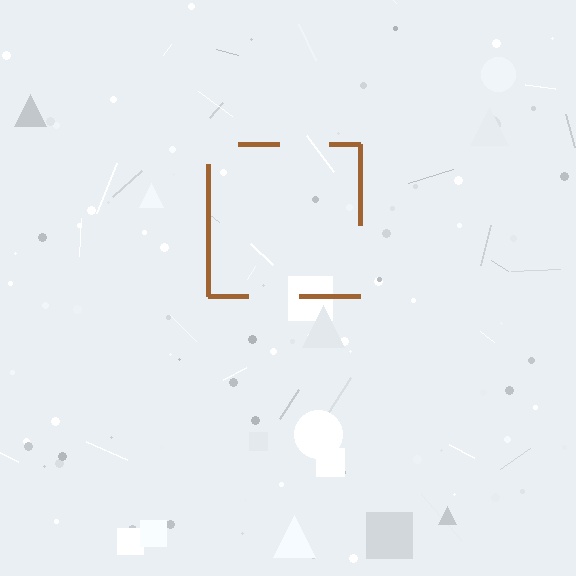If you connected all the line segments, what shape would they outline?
They would outline a square.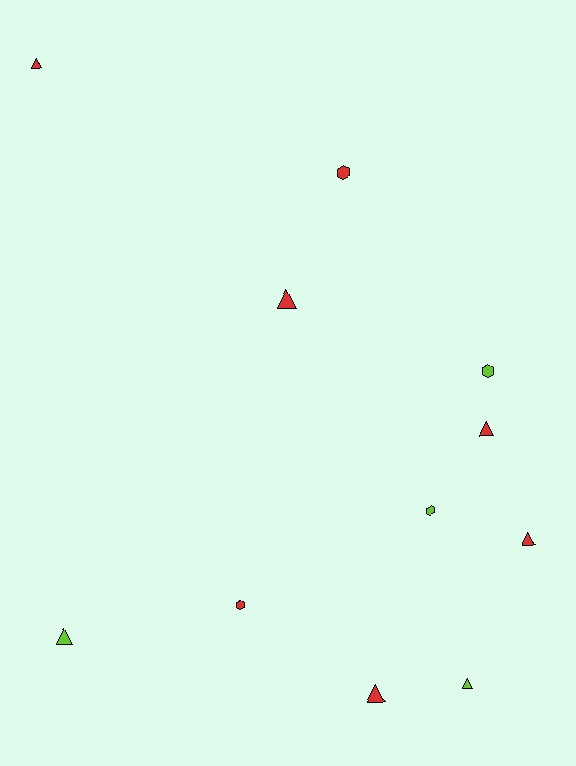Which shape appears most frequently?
Triangle, with 7 objects.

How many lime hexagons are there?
There are 2 lime hexagons.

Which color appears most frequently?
Red, with 7 objects.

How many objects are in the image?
There are 11 objects.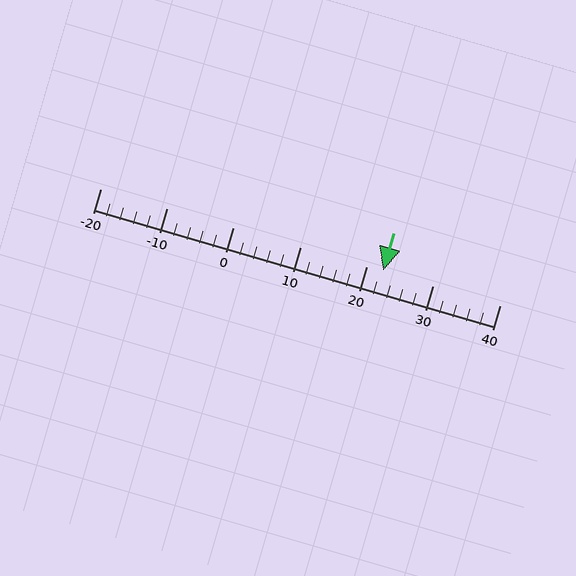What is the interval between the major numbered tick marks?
The major tick marks are spaced 10 units apart.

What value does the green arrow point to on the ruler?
The green arrow points to approximately 22.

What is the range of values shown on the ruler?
The ruler shows values from -20 to 40.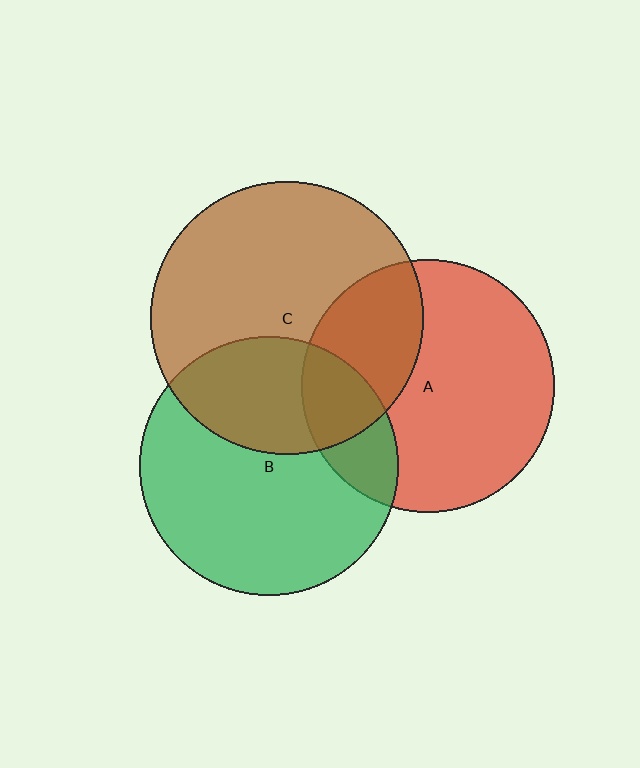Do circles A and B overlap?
Yes.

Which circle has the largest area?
Circle C (brown).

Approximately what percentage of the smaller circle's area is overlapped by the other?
Approximately 20%.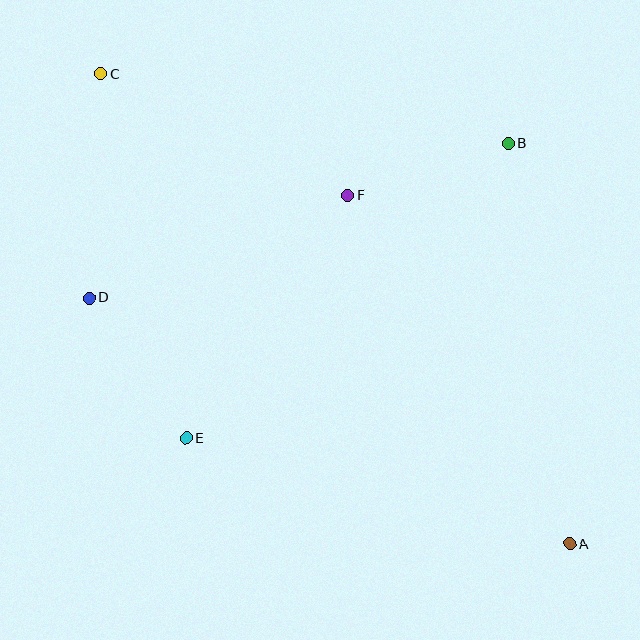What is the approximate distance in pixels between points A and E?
The distance between A and E is approximately 397 pixels.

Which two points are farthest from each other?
Points A and C are farthest from each other.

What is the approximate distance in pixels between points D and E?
The distance between D and E is approximately 171 pixels.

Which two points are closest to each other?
Points B and F are closest to each other.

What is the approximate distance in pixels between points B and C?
The distance between B and C is approximately 413 pixels.